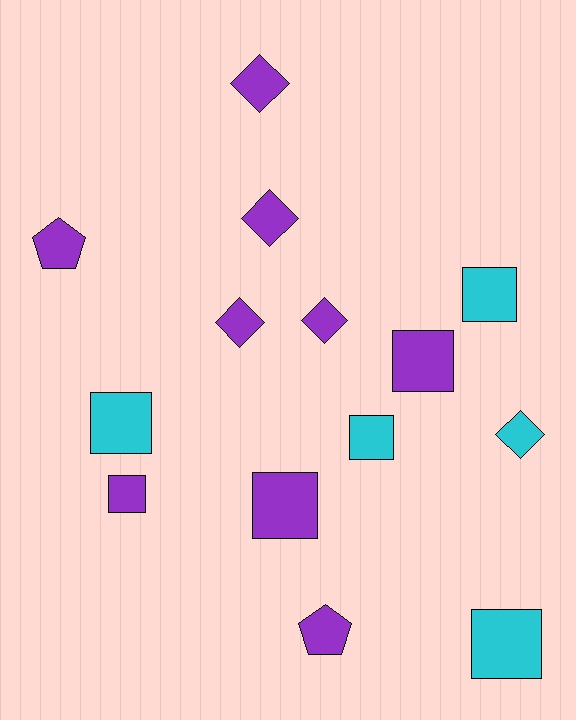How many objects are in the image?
There are 14 objects.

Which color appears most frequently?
Purple, with 9 objects.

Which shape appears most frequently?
Square, with 7 objects.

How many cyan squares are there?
There are 4 cyan squares.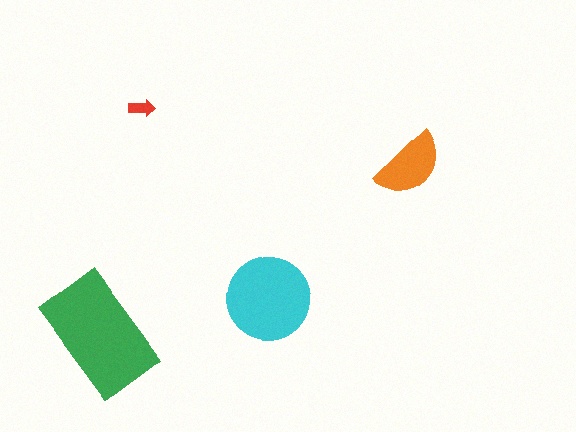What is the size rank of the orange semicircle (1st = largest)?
3rd.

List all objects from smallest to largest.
The red arrow, the orange semicircle, the cyan circle, the green rectangle.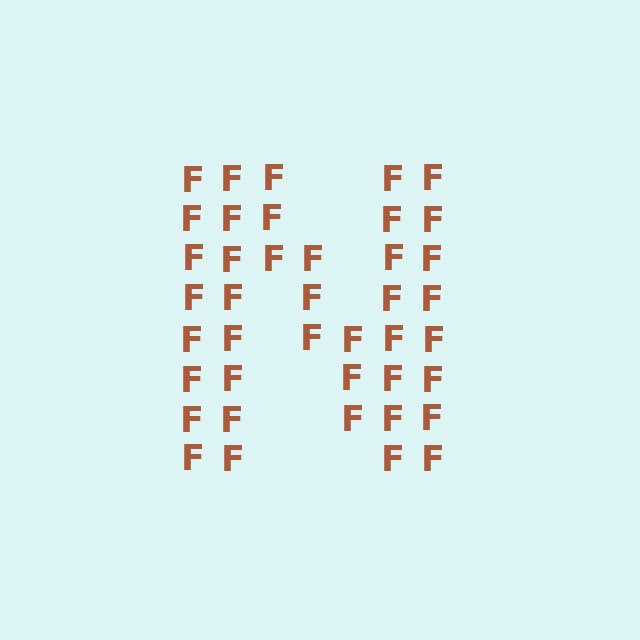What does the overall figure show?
The overall figure shows the letter N.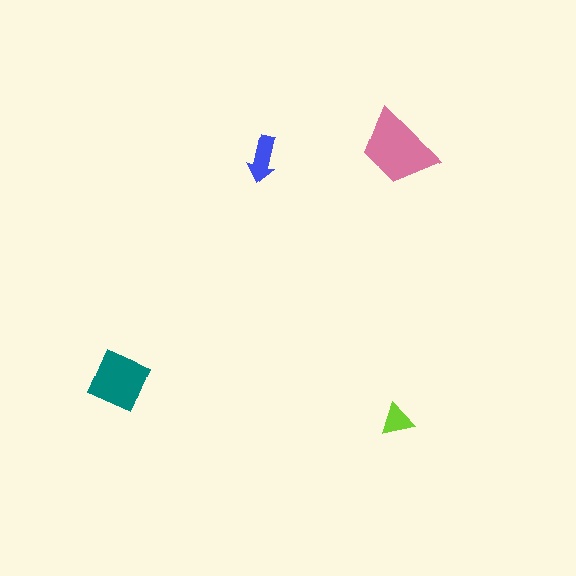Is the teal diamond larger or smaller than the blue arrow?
Larger.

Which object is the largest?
The pink trapezoid.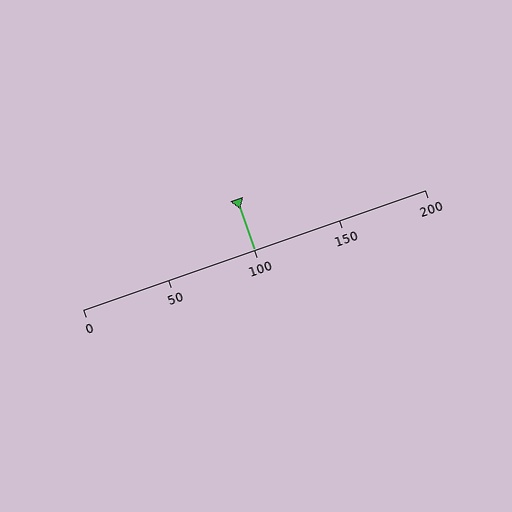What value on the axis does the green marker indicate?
The marker indicates approximately 100.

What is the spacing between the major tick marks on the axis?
The major ticks are spaced 50 apart.